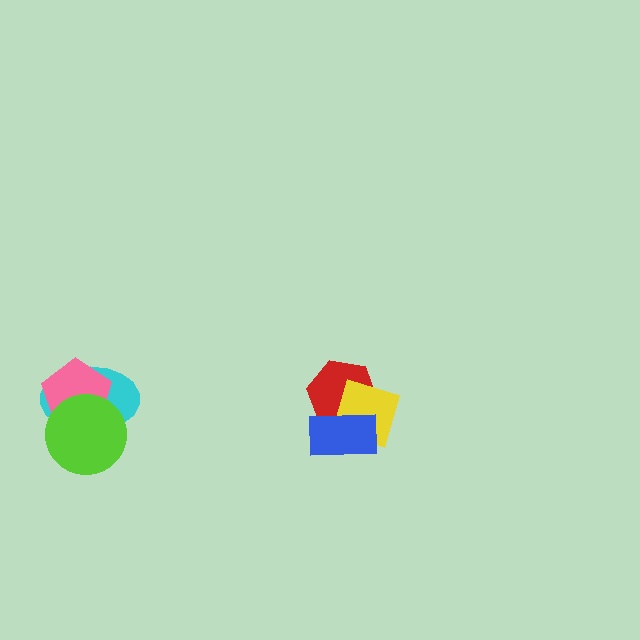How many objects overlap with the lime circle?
2 objects overlap with the lime circle.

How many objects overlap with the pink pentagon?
2 objects overlap with the pink pentagon.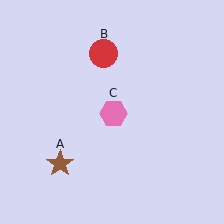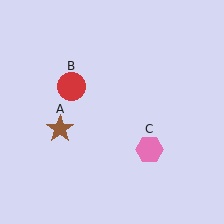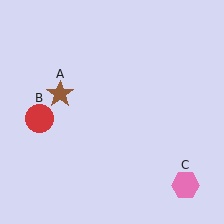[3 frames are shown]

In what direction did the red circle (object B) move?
The red circle (object B) moved down and to the left.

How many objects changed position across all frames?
3 objects changed position: brown star (object A), red circle (object B), pink hexagon (object C).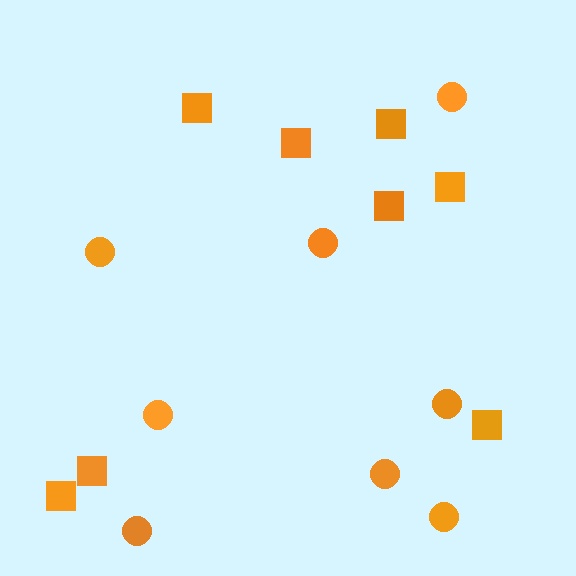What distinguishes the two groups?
There are 2 groups: one group of squares (8) and one group of circles (8).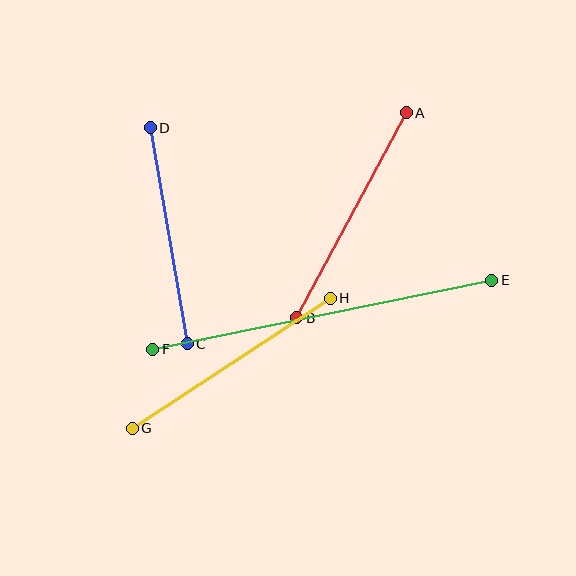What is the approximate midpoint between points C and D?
The midpoint is at approximately (169, 236) pixels.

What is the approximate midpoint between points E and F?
The midpoint is at approximately (322, 315) pixels.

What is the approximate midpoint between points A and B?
The midpoint is at approximately (351, 215) pixels.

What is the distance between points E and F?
The distance is approximately 346 pixels.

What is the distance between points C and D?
The distance is approximately 219 pixels.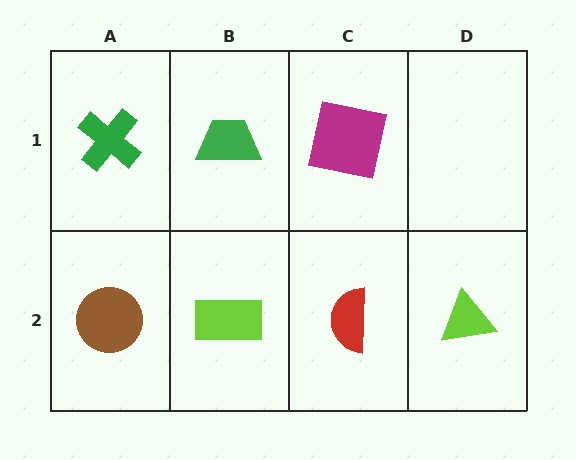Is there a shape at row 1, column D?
No, that cell is empty.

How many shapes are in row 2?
4 shapes.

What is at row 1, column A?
A green cross.